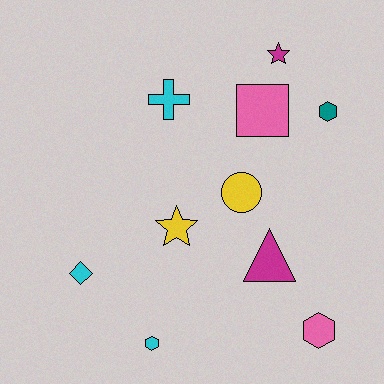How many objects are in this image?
There are 10 objects.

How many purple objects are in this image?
There are no purple objects.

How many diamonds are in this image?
There is 1 diamond.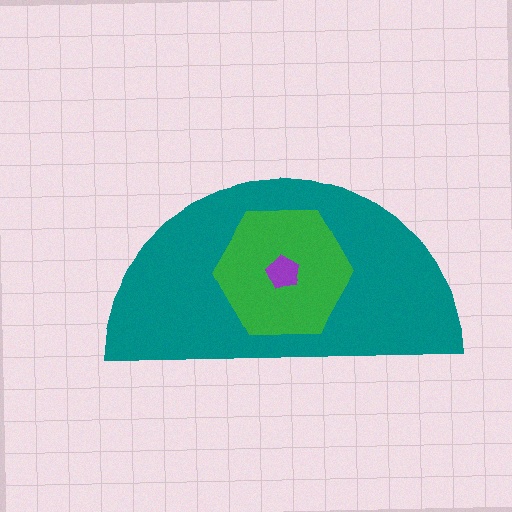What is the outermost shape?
The teal semicircle.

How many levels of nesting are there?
3.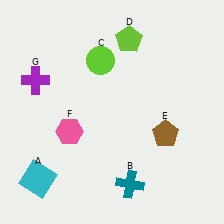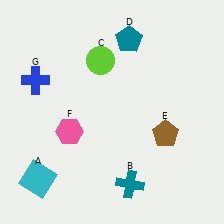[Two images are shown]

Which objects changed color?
D changed from lime to teal. G changed from purple to blue.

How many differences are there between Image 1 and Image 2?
There are 2 differences between the two images.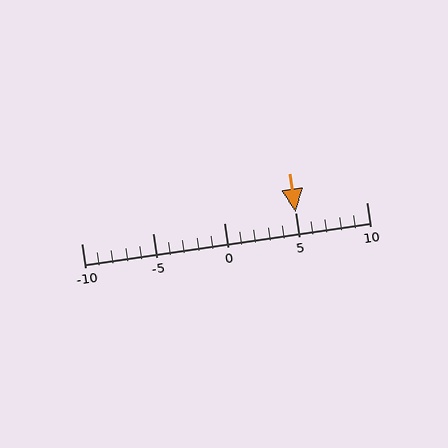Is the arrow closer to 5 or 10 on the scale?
The arrow is closer to 5.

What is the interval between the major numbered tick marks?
The major tick marks are spaced 5 units apart.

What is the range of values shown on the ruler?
The ruler shows values from -10 to 10.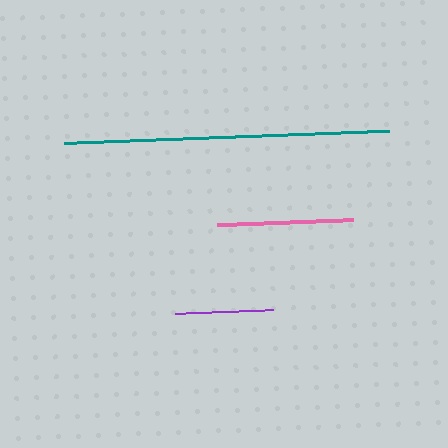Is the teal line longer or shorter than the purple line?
The teal line is longer than the purple line.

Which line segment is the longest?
The teal line is the longest at approximately 324 pixels.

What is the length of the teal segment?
The teal segment is approximately 324 pixels long.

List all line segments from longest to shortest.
From longest to shortest: teal, pink, purple.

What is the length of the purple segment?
The purple segment is approximately 97 pixels long.